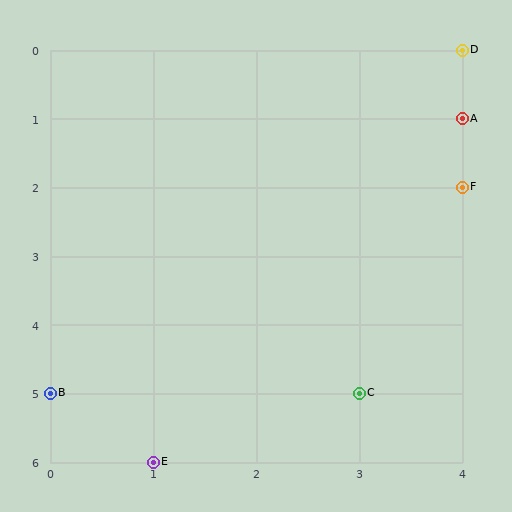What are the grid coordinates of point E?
Point E is at grid coordinates (1, 6).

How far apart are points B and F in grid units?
Points B and F are 4 columns and 3 rows apart (about 5.0 grid units diagonally).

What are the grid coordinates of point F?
Point F is at grid coordinates (4, 2).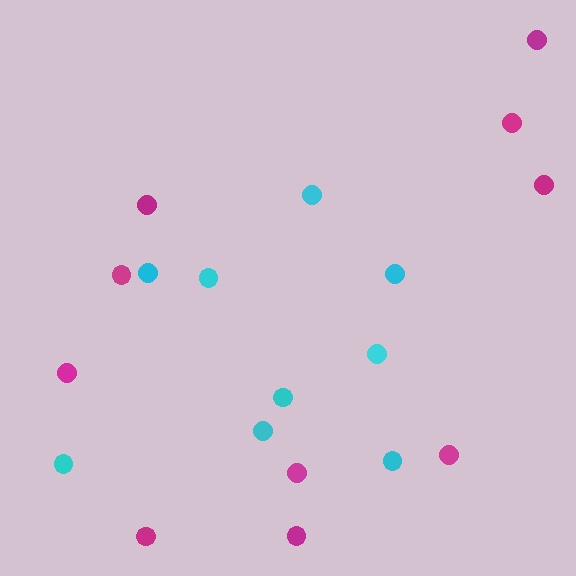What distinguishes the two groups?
There are 2 groups: one group of magenta circles (10) and one group of cyan circles (9).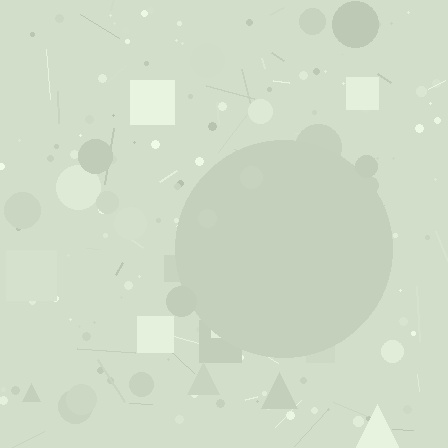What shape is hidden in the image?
A circle is hidden in the image.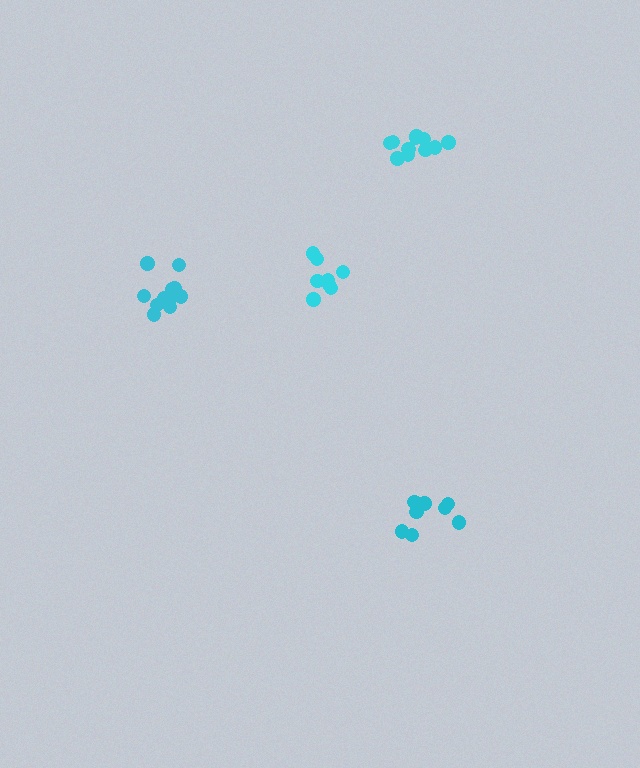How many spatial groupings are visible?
There are 4 spatial groupings.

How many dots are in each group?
Group 1: 8 dots, Group 2: 12 dots, Group 3: 8 dots, Group 4: 11 dots (39 total).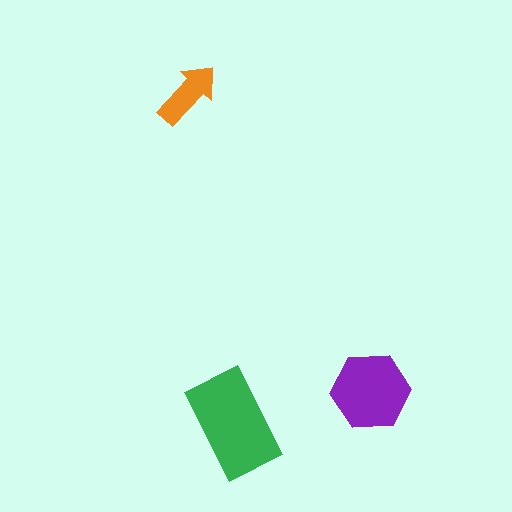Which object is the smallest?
The orange arrow.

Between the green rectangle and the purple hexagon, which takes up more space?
The green rectangle.